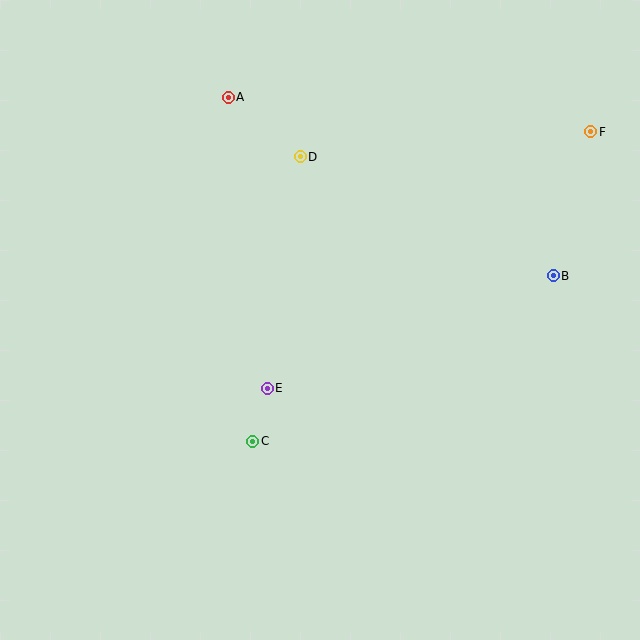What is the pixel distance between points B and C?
The distance between B and C is 343 pixels.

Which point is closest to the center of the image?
Point E at (267, 388) is closest to the center.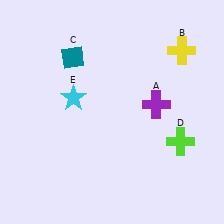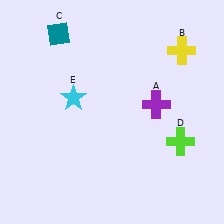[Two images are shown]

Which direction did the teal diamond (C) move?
The teal diamond (C) moved up.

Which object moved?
The teal diamond (C) moved up.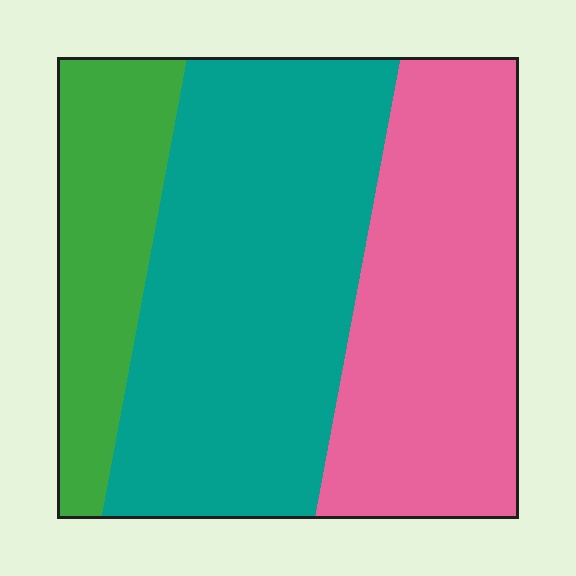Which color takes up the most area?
Teal, at roughly 45%.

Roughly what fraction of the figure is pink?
Pink takes up between a third and a half of the figure.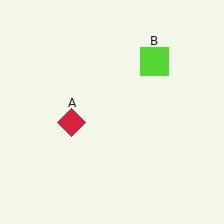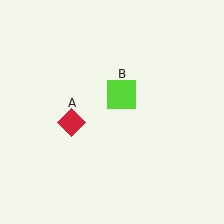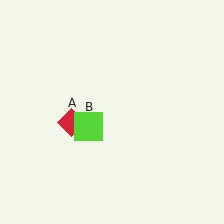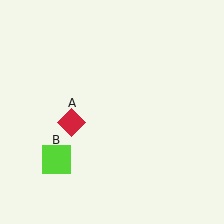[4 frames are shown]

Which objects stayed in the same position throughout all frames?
Red diamond (object A) remained stationary.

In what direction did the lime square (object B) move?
The lime square (object B) moved down and to the left.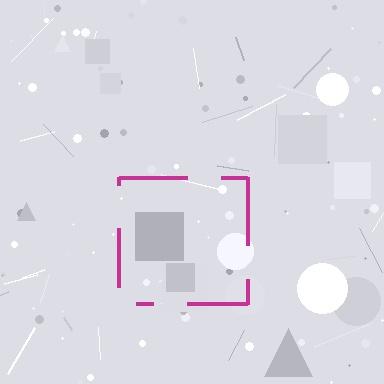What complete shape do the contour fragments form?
The contour fragments form a square.